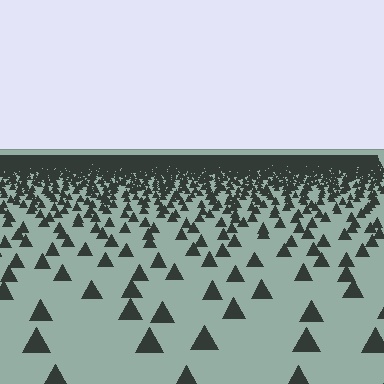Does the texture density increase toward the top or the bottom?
Density increases toward the top.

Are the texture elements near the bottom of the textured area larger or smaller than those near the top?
Larger. Near the bottom, elements are closer to the viewer and appear at a bigger on-screen size.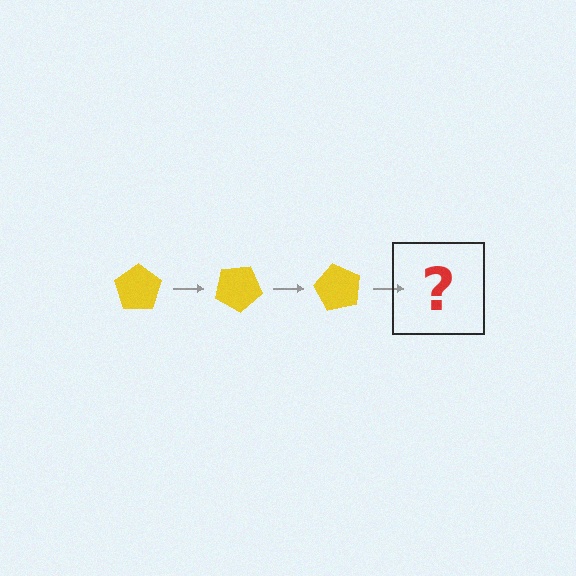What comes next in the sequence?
The next element should be a yellow pentagon rotated 90 degrees.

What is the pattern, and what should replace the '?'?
The pattern is that the pentagon rotates 30 degrees each step. The '?' should be a yellow pentagon rotated 90 degrees.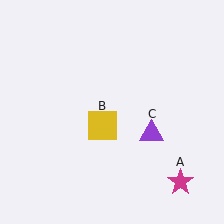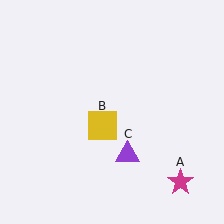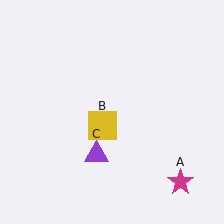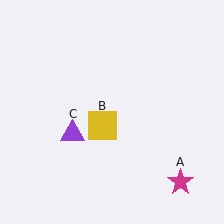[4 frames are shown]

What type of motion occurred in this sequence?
The purple triangle (object C) rotated clockwise around the center of the scene.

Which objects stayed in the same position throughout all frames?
Magenta star (object A) and yellow square (object B) remained stationary.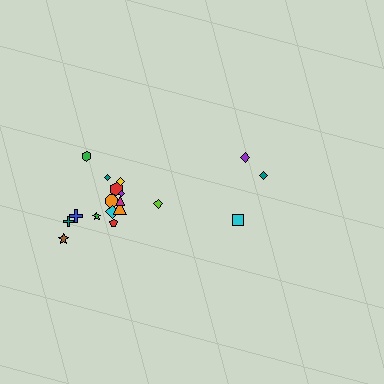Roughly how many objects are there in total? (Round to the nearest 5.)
Roughly 20 objects in total.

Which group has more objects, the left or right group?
The left group.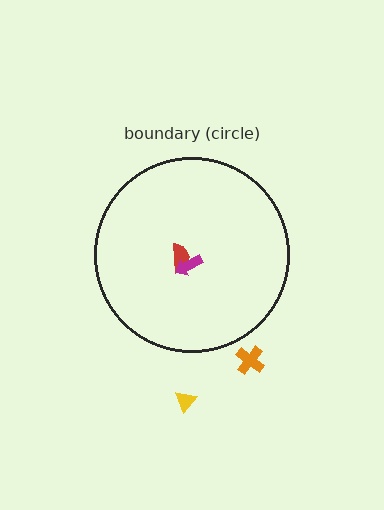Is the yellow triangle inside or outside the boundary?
Outside.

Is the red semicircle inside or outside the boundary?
Inside.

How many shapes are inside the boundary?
2 inside, 2 outside.